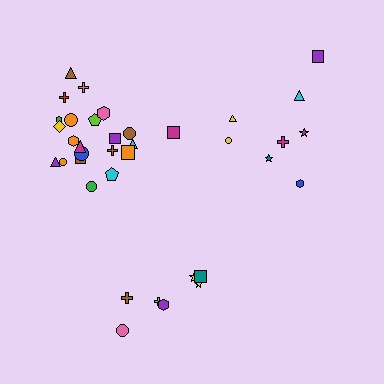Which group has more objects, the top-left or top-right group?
The top-left group.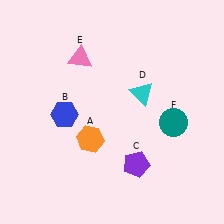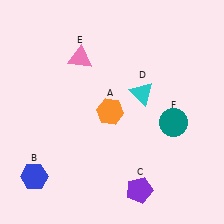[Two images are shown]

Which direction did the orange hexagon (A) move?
The orange hexagon (A) moved up.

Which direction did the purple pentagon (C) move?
The purple pentagon (C) moved down.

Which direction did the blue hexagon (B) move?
The blue hexagon (B) moved down.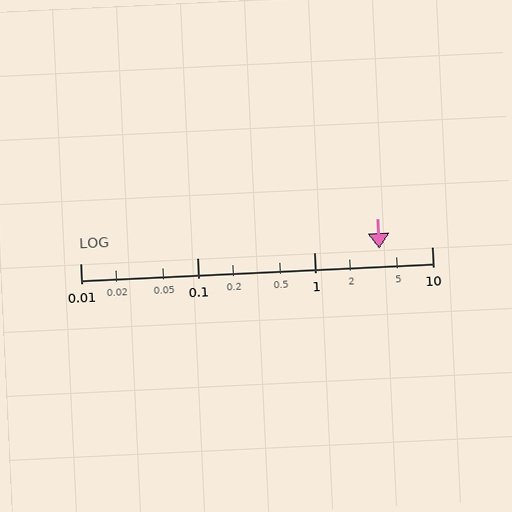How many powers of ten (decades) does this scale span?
The scale spans 3 decades, from 0.01 to 10.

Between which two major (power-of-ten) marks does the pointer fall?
The pointer is between 1 and 10.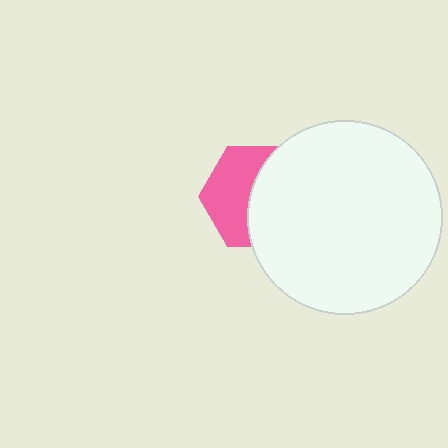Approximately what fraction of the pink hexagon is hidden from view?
Roughly 52% of the pink hexagon is hidden behind the white circle.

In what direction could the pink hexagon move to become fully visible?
The pink hexagon could move left. That would shift it out from behind the white circle entirely.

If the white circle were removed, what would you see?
You would see the complete pink hexagon.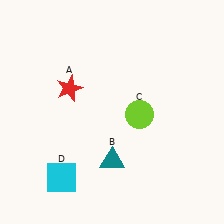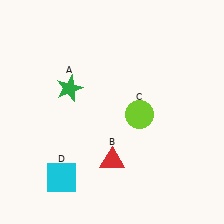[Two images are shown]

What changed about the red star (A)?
In Image 1, A is red. In Image 2, it changed to green.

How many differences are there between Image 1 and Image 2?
There are 2 differences between the two images.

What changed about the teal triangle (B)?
In Image 1, B is teal. In Image 2, it changed to red.